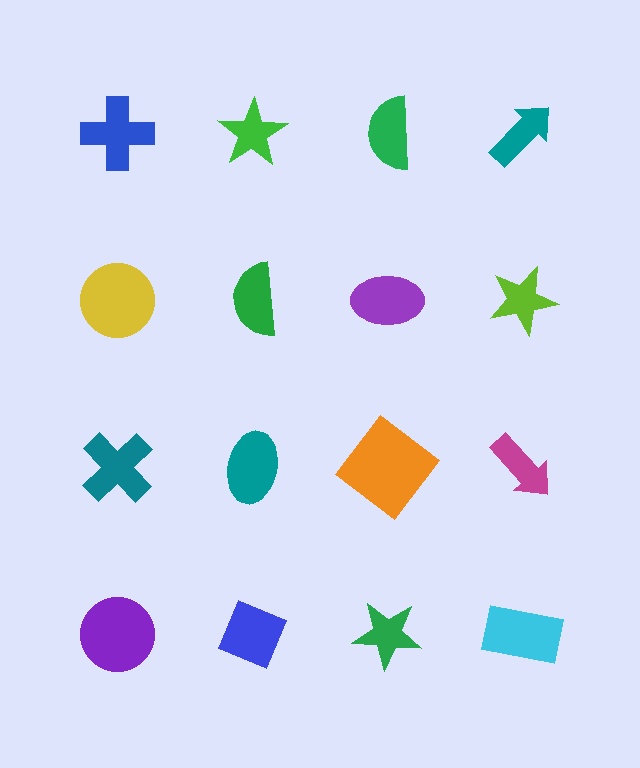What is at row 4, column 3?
A green star.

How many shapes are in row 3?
4 shapes.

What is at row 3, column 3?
An orange diamond.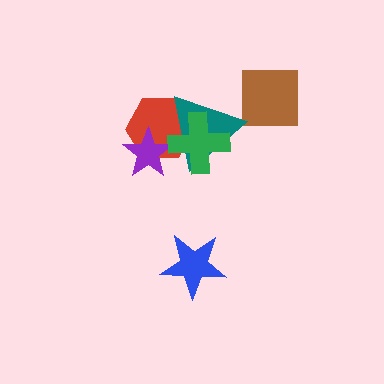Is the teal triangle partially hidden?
Yes, it is partially covered by another shape.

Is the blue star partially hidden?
No, no other shape covers it.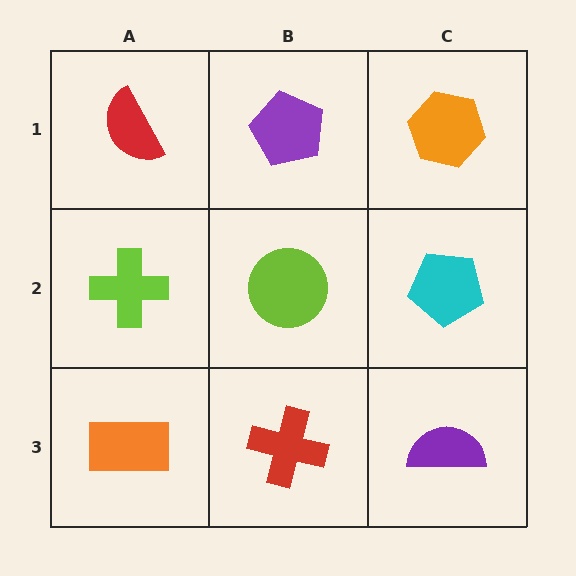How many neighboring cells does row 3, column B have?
3.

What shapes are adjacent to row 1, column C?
A cyan pentagon (row 2, column C), a purple pentagon (row 1, column B).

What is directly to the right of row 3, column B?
A purple semicircle.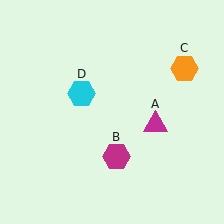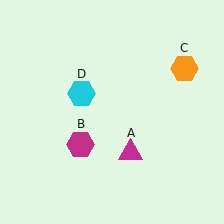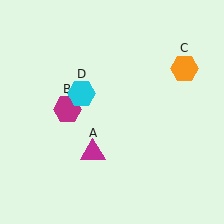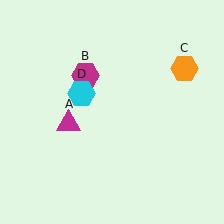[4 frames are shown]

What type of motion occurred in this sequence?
The magenta triangle (object A), magenta hexagon (object B) rotated clockwise around the center of the scene.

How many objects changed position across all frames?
2 objects changed position: magenta triangle (object A), magenta hexagon (object B).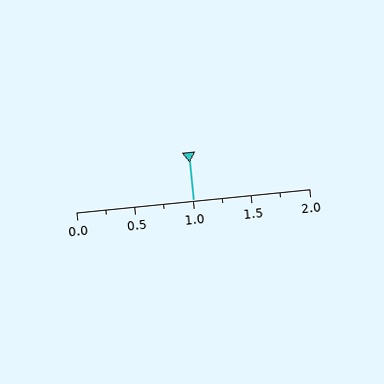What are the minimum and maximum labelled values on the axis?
The axis runs from 0.0 to 2.0.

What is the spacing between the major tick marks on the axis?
The major ticks are spaced 0.5 apart.